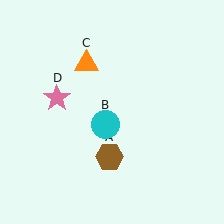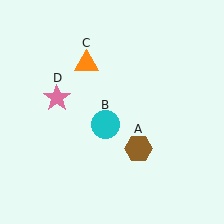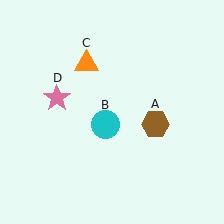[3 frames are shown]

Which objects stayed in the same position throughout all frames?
Cyan circle (object B) and orange triangle (object C) and pink star (object D) remained stationary.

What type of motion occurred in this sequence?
The brown hexagon (object A) rotated counterclockwise around the center of the scene.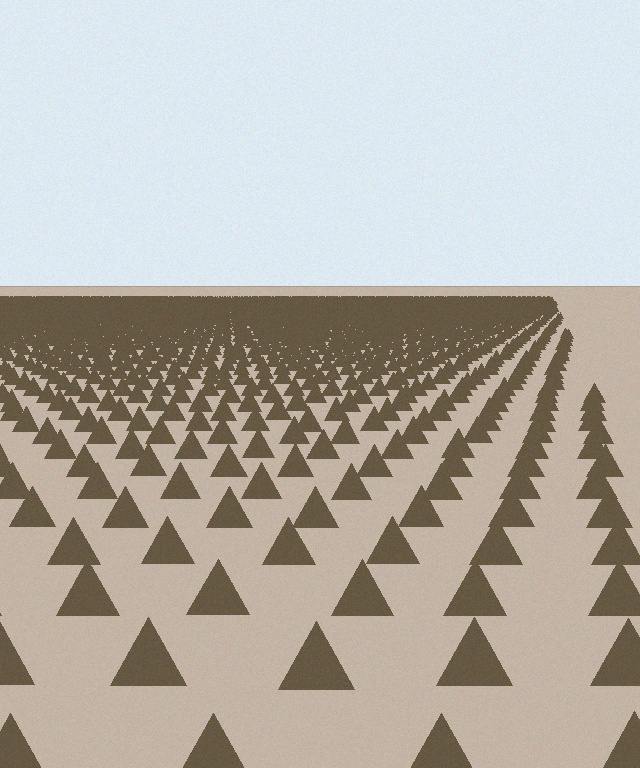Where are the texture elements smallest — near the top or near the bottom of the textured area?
Near the top.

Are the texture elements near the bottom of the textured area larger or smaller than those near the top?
Larger. Near the bottom, elements are closer to the viewer and appear at a bigger on-screen size.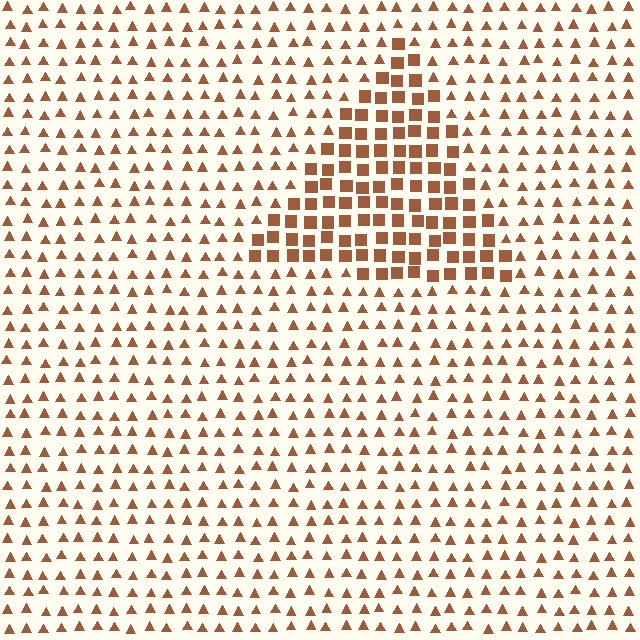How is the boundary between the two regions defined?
The boundary is defined by a change in element shape: squares inside vs. triangles outside. All elements share the same color and spacing.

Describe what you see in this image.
The image is filled with small brown elements arranged in a uniform grid. A triangle-shaped region contains squares, while the surrounding area contains triangles. The boundary is defined purely by the change in element shape.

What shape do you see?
I see a triangle.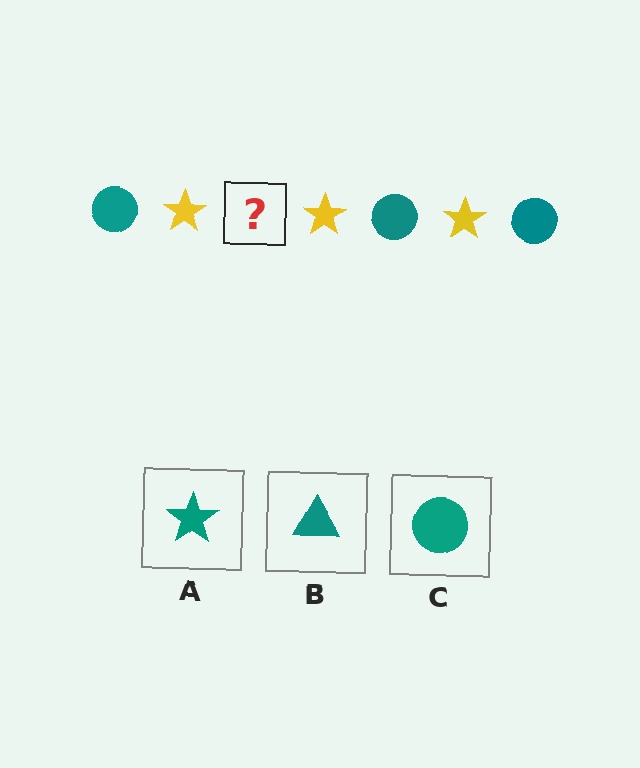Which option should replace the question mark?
Option C.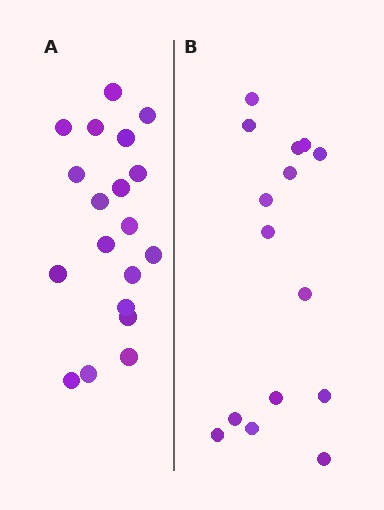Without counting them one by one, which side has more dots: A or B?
Region A (the left region) has more dots.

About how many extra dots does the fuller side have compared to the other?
Region A has about 4 more dots than region B.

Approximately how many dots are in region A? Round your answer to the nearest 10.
About 20 dots. (The exact count is 19, which rounds to 20.)